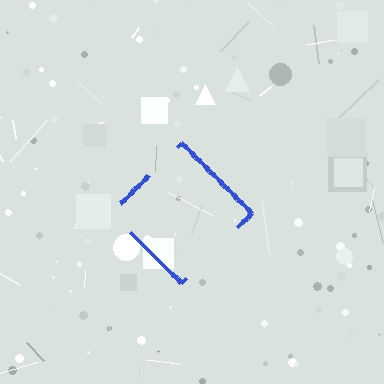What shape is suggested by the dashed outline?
The dashed outline suggests a diamond.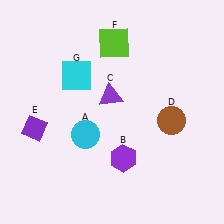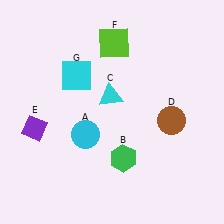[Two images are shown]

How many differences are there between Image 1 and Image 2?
There are 2 differences between the two images.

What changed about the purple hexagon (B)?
In Image 1, B is purple. In Image 2, it changed to green.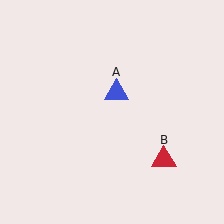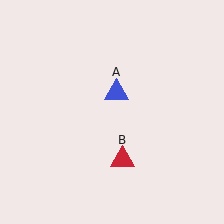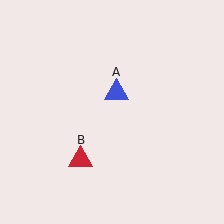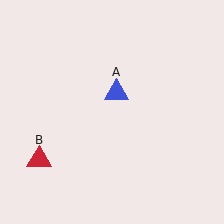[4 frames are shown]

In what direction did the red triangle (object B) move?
The red triangle (object B) moved left.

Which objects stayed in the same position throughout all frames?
Blue triangle (object A) remained stationary.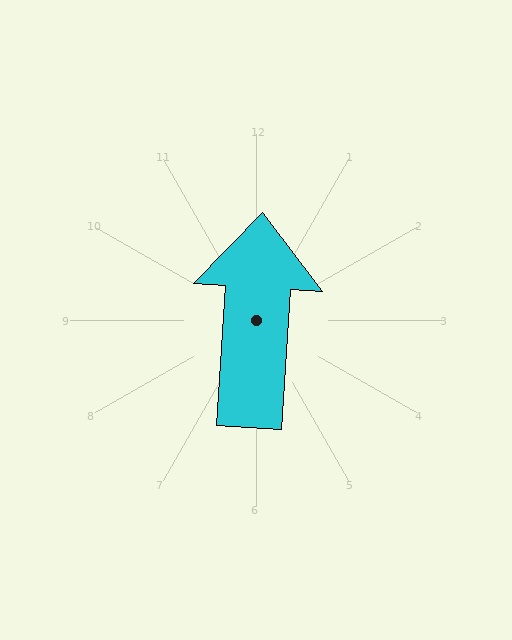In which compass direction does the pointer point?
North.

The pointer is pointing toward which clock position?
Roughly 12 o'clock.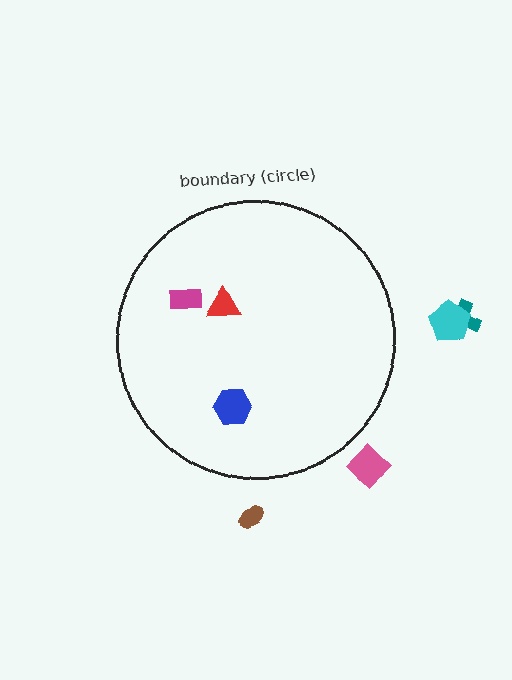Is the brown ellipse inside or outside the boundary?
Outside.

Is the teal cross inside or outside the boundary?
Outside.